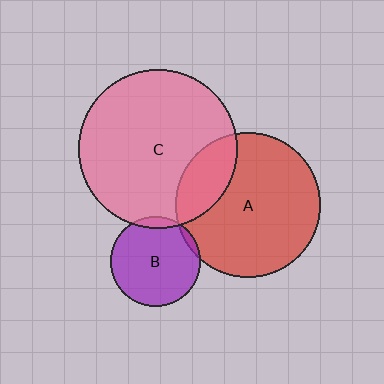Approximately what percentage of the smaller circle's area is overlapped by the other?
Approximately 5%.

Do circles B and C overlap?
Yes.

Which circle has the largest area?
Circle C (pink).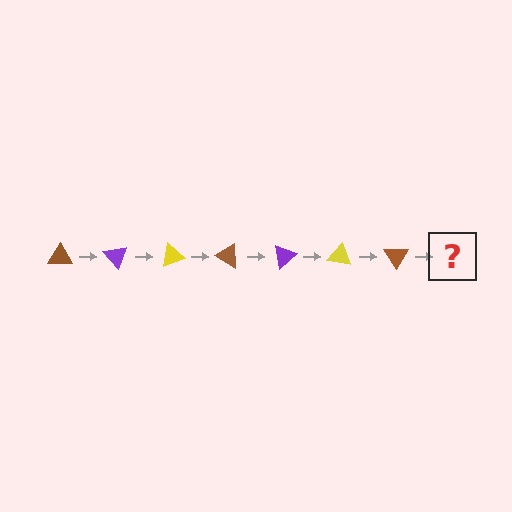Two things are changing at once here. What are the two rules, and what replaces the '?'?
The two rules are that it rotates 50 degrees each step and the color cycles through brown, purple, and yellow. The '?' should be a purple triangle, rotated 350 degrees from the start.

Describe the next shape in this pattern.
It should be a purple triangle, rotated 350 degrees from the start.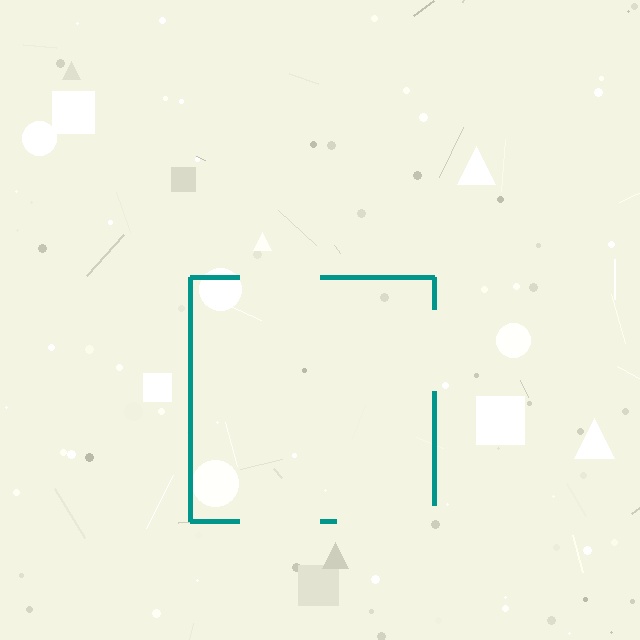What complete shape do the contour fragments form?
The contour fragments form a square.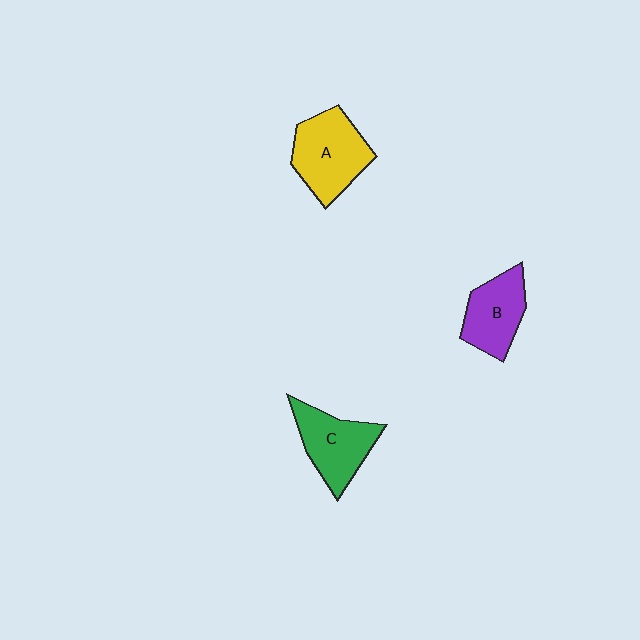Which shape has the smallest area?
Shape B (purple).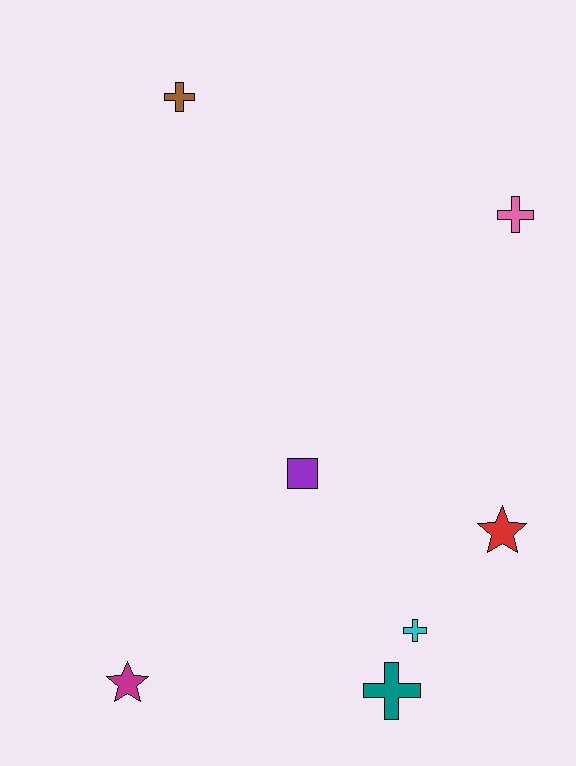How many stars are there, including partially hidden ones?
There are 2 stars.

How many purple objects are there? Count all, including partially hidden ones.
There is 1 purple object.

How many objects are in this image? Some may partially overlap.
There are 7 objects.